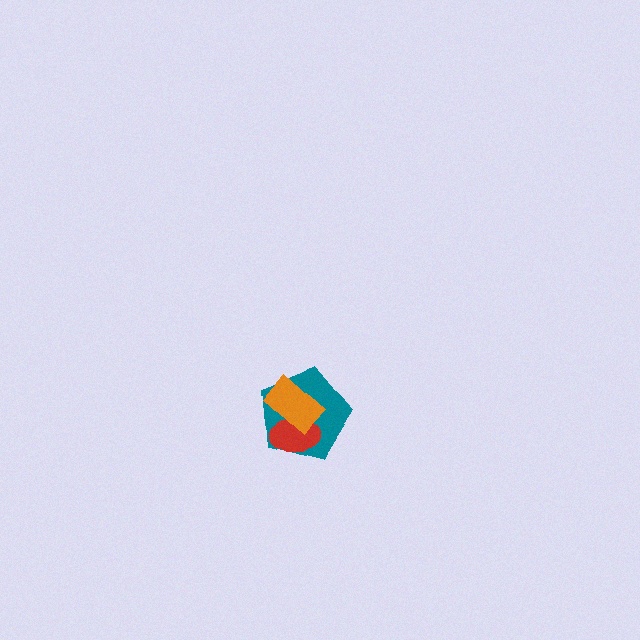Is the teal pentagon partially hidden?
Yes, it is partially covered by another shape.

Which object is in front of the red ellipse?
The orange rectangle is in front of the red ellipse.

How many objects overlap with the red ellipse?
2 objects overlap with the red ellipse.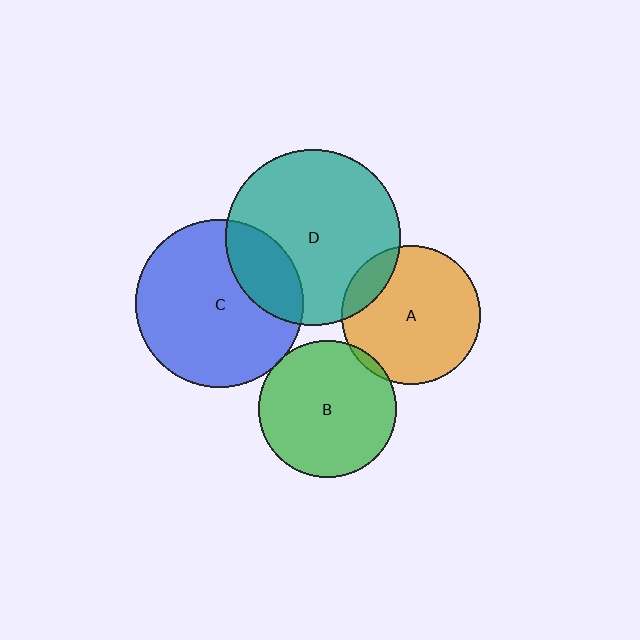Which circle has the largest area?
Circle D (teal).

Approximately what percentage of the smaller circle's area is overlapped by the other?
Approximately 5%.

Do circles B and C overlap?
Yes.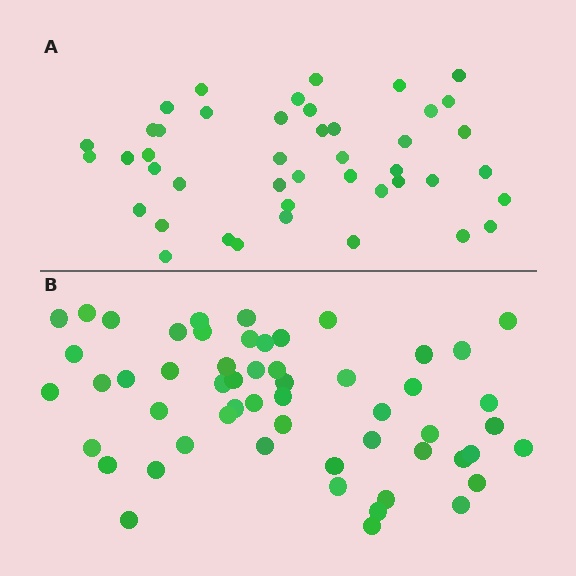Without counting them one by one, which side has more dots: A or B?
Region B (the bottom region) has more dots.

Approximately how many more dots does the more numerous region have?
Region B has roughly 12 or so more dots than region A.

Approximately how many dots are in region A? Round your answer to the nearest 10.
About 40 dots. (The exact count is 44, which rounds to 40.)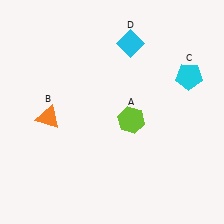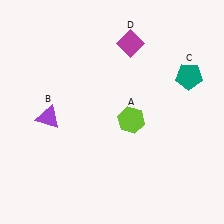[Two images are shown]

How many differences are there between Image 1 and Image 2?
There are 3 differences between the two images.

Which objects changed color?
B changed from orange to purple. C changed from cyan to teal. D changed from cyan to magenta.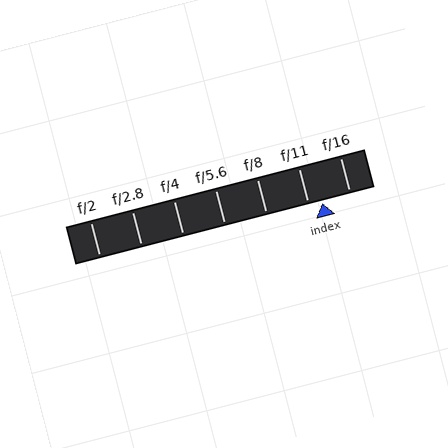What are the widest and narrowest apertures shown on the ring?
The widest aperture shown is f/2 and the narrowest is f/16.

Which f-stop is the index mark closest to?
The index mark is closest to f/11.